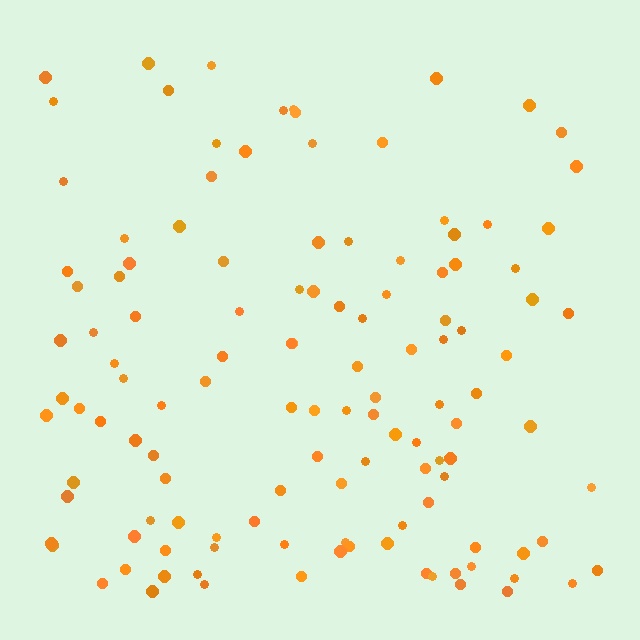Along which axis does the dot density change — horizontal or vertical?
Vertical.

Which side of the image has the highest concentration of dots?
The bottom.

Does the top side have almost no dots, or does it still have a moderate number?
Still a moderate number, just noticeably fewer than the bottom.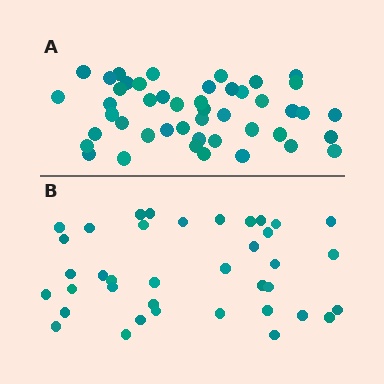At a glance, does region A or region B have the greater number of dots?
Region A (the top region) has more dots.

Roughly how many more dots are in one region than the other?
Region A has roughly 8 or so more dots than region B.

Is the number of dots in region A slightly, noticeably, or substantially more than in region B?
Region A has only slightly more — the two regions are fairly close. The ratio is roughly 1.2 to 1.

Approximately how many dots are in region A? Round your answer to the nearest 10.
About 50 dots. (The exact count is 46, which rounds to 50.)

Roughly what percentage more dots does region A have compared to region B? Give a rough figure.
About 20% more.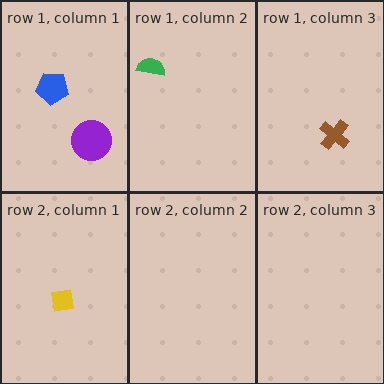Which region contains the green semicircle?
The row 1, column 2 region.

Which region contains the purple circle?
The row 1, column 1 region.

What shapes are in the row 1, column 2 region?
The green semicircle.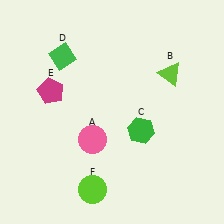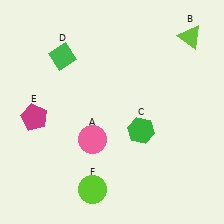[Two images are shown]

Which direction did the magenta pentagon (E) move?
The magenta pentagon (E) moved down.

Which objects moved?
The objects that moved are: the lime triangle (B), the magenta pentagon (E).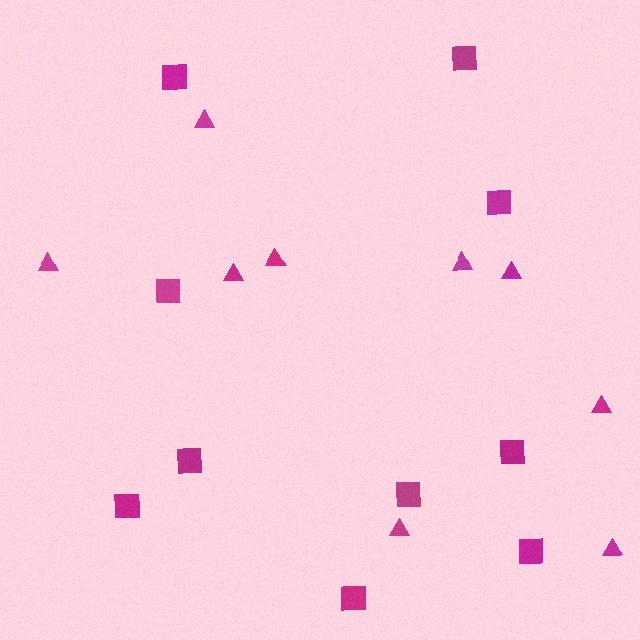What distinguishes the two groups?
There are 2 groups: one group of triangles (9) and one group of squares (10).